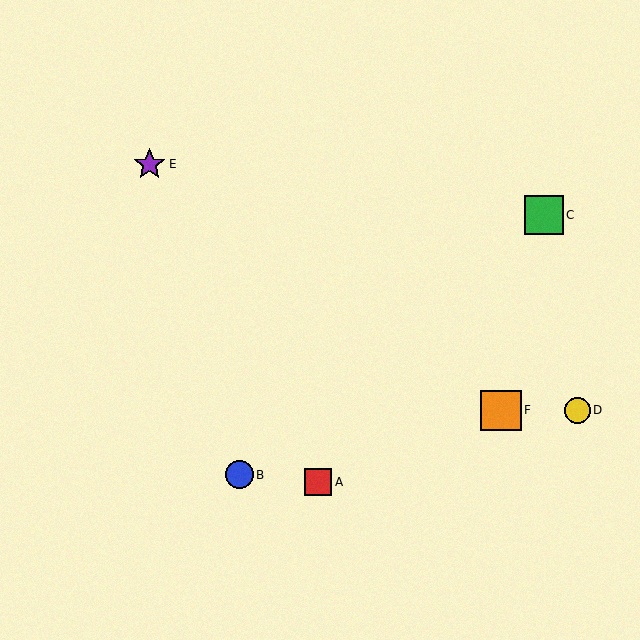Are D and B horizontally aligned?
No, D is at y≈410 and B is at y≈475.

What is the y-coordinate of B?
Object B is at y≈475.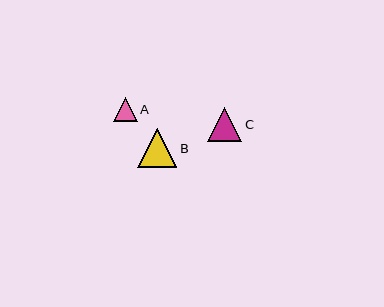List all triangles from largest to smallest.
From largest to smallest: B, C, A.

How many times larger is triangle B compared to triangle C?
Triangle B is approximately 1.2 times the size of triangle C.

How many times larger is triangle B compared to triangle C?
Triangle B is approximately 1.2 times the size of triangle C.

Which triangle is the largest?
Triangle B is the largest with a size of approximately 39 pixels.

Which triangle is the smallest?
Triangle A is the smallest with a size of approximately 24 pixels.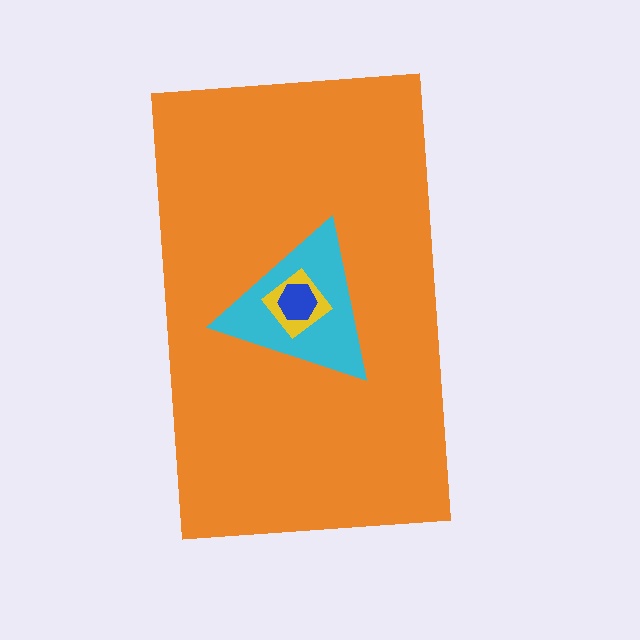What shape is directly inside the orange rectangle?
The cyan triangle.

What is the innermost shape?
The blue hexagon.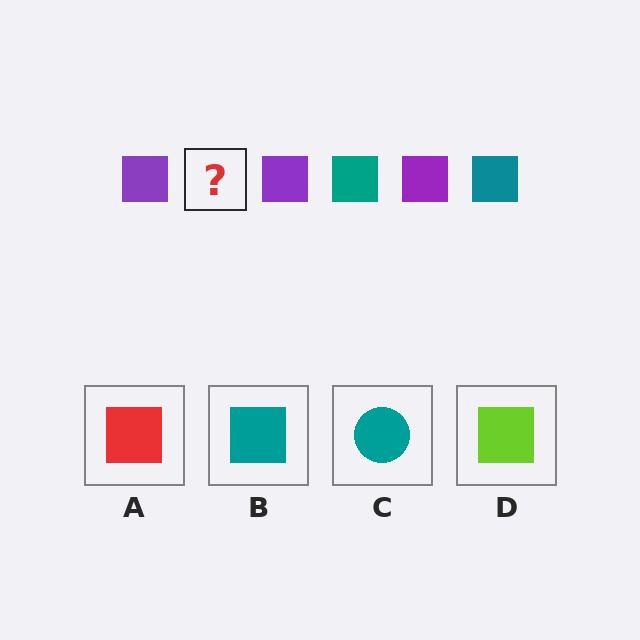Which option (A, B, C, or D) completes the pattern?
B.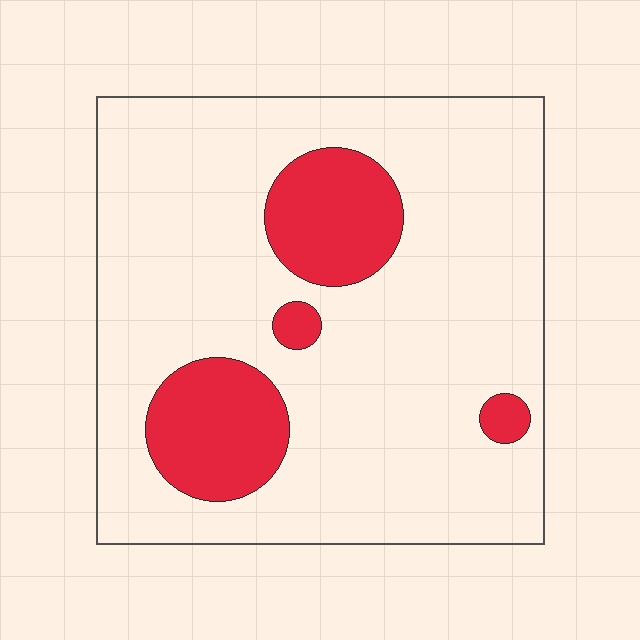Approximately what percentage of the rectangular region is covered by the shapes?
Approximately 20%.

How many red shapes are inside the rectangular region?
4.